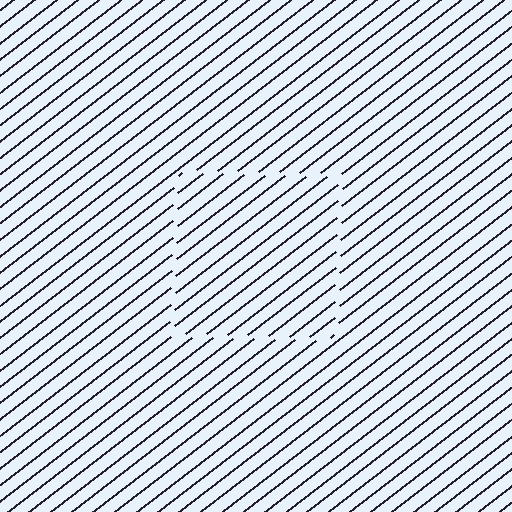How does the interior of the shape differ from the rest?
The interior of the shape contains the same grating, shifted by half a period — the contour is defined by the phase discontinuity where line-ends from the inner and outer gratings abut.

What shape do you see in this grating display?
An illusory square. The interior of the shape contains the same grating, shifted by half a period — the contour is defined by the phase discontinuity where line-ends from the inner and outer gratings abut.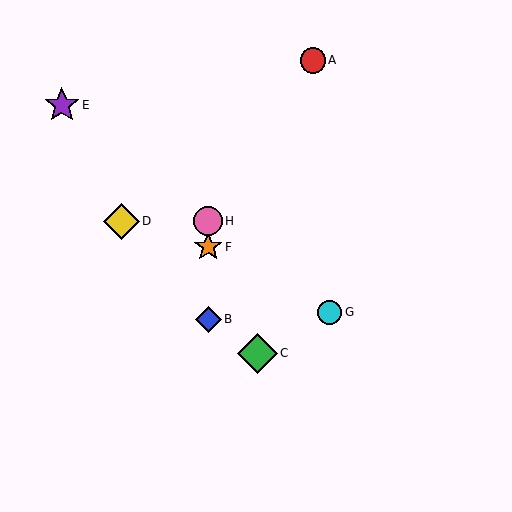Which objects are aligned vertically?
Objects B, F, H are aligned vertically.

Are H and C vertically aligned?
No, H is at x≈208 and C is at x≈257.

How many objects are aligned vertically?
3 objects (B, F, H) are aligned vertically.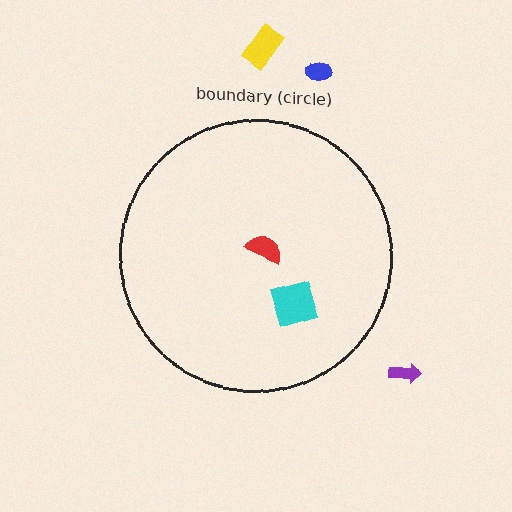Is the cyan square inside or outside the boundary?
Inside.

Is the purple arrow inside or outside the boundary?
Outside.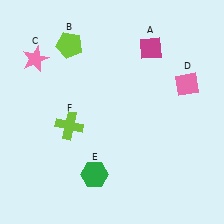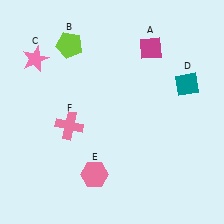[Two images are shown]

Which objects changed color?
D changed from pink to teal. E changed from green to pink. F changed from lime to pink.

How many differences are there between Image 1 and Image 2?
There are 3 differences between the two images.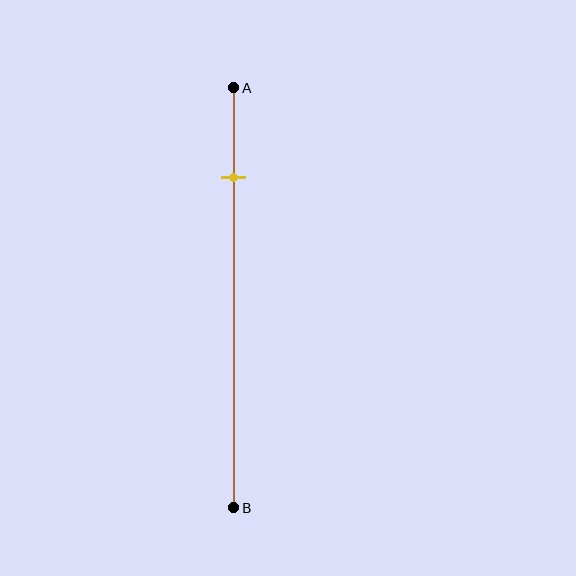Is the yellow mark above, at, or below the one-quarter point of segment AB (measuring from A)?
The yellow mark is above the one-quarter point of segment AB.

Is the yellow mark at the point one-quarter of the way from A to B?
No, the mark is at about 20% from A, not at the 25% one-quarter point.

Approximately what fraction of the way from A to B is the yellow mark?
The yellow mark is approximately 20% of the way from A to B.